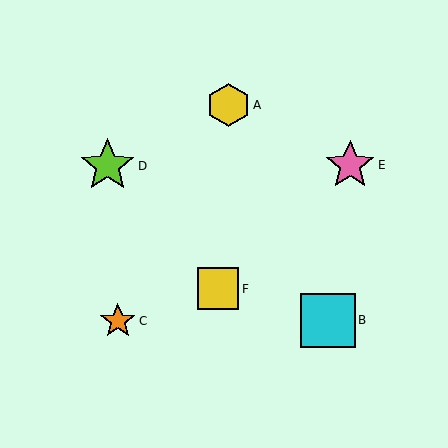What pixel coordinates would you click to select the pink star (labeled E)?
Click at (350, 165) to select the pink star E.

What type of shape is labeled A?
Shape A is a yellow hexagon.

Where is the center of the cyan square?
The center of the cyan square is at (328, 320).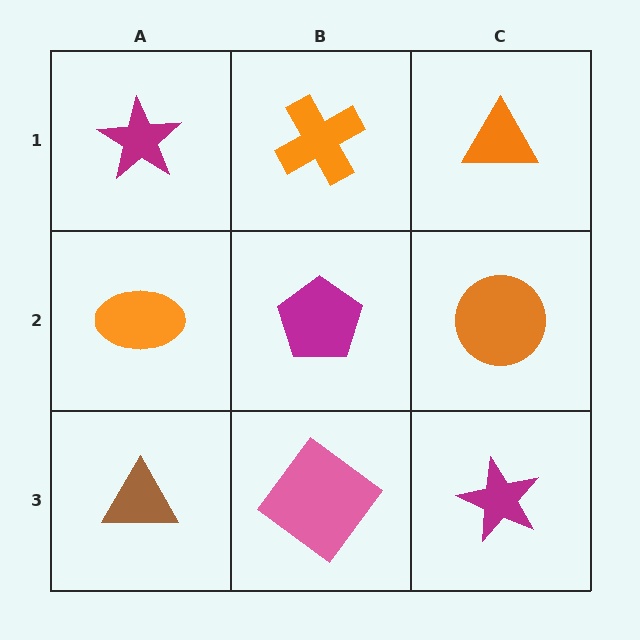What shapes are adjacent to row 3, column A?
An orange ellipse (row 2, column A), a pink diamond (row 3, column B).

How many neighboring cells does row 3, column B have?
3.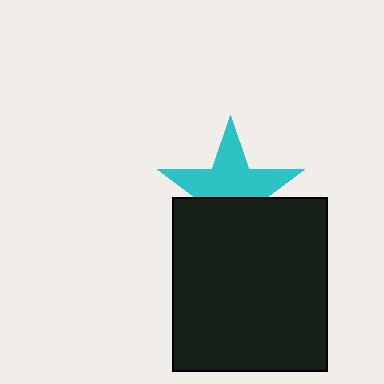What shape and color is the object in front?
The object in front is a black rectangle.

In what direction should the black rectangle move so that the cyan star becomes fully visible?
The black rectangle should move down. That is the shortest direction to clear the overlap and leave the cyan star fully visible.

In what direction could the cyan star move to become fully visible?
The cyan star could move up. That would shift it out from behind the black rectangle entirely.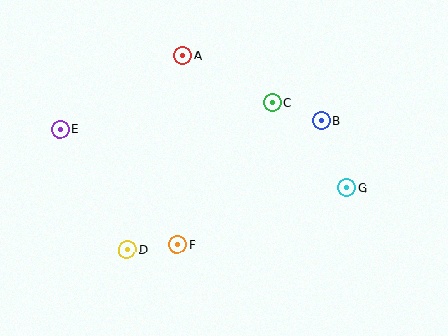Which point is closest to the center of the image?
Point C at (273, 103) is closest to the center.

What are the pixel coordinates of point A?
Point A is at (183, 56).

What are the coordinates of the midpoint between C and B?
The midpoint between C and B is at (297, 112).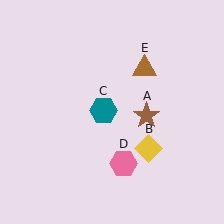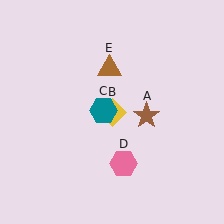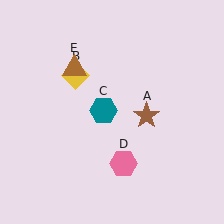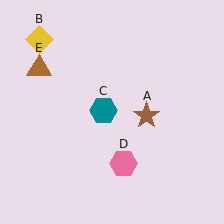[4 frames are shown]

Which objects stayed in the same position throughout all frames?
Brown star (object A) and teal hexagon (object C) and pink hexagon (object D) remained stationary.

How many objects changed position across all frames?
2 objects changed position: yellow diamond (object B), brown triangle (object E).